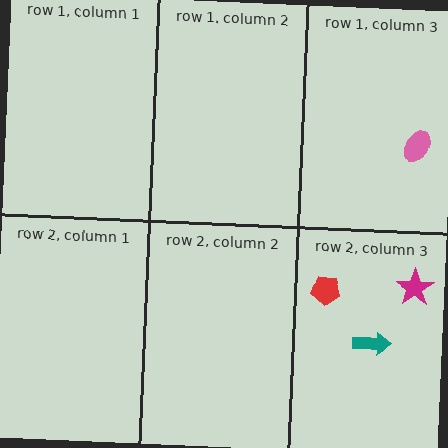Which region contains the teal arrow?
The row 2, column 3 region.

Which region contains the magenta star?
The row 2, column 3 region.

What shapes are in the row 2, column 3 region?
The teal arrow, the magenta star, the red pentagon.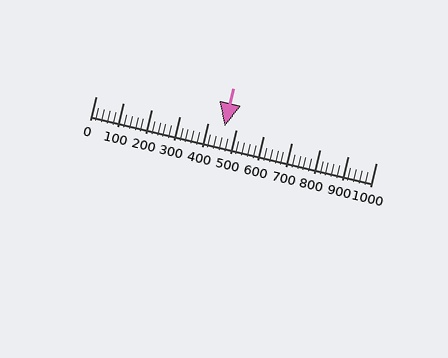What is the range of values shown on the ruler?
The ruler shows values from 0 to 1000.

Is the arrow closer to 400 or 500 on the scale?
The arrow is closer to 500.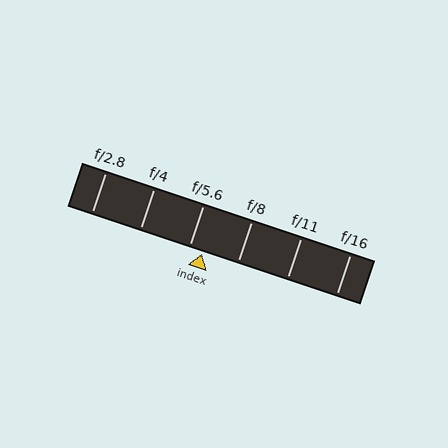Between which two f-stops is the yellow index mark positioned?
The index mark is between f/5.6 and f/8.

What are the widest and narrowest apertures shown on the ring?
The widest aperture shown is f/2.8 and the narrowest is f/16.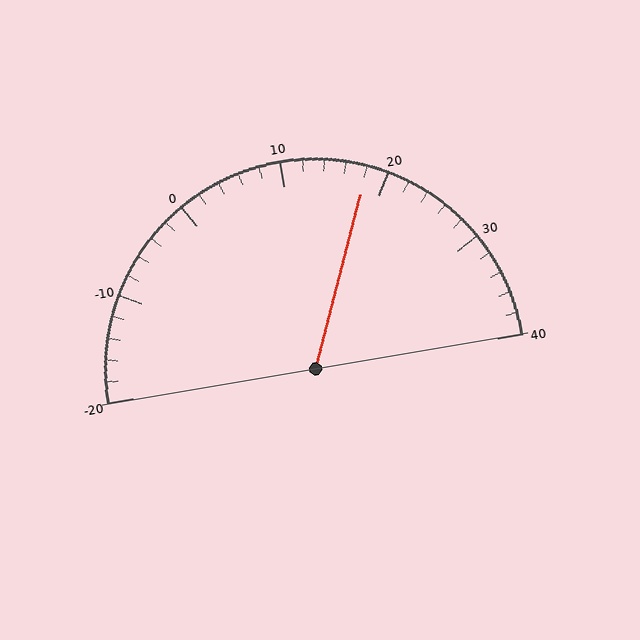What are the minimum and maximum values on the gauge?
The gauge ranges from -20 to 40.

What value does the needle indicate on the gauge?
The needle indicates approximately 18.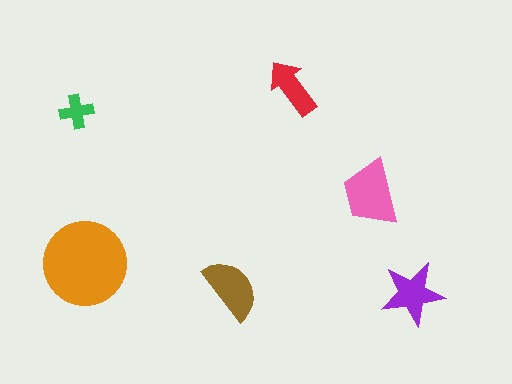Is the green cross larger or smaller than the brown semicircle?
Smaller.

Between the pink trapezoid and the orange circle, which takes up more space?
The orange circle.